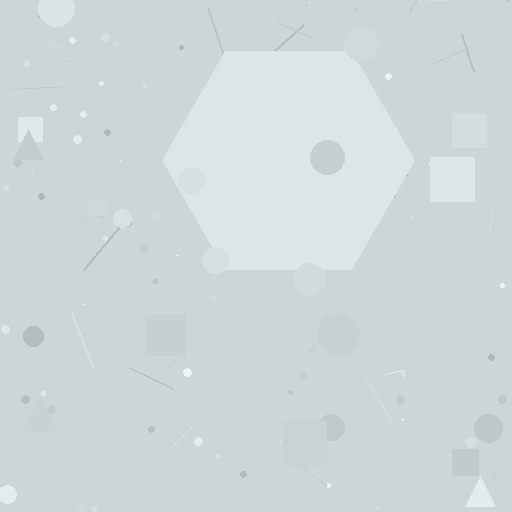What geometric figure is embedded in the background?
A hexagon is embedded in the background.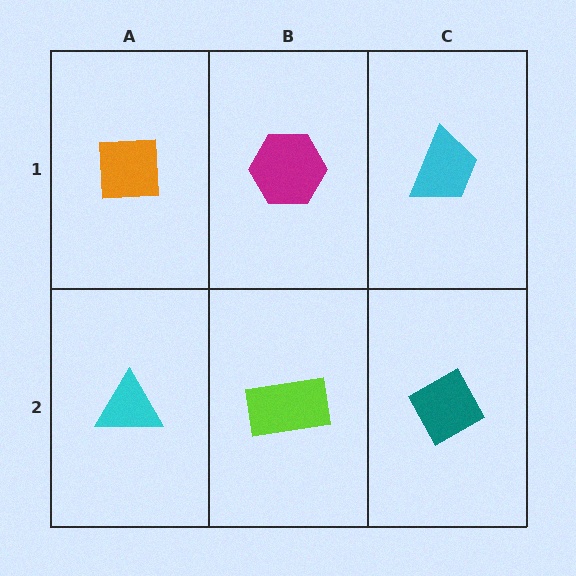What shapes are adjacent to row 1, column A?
A cyan triangle (row 2, column A), a magenta hexagon (row 1, column B).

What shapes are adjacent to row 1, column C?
A teal diamond (row 2, column C), a magenta hexagon (row 1, column B).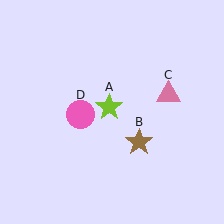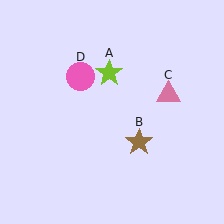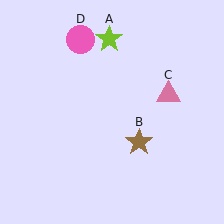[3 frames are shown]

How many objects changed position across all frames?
2 objects changed position: lime star (object A), pink circle (object D).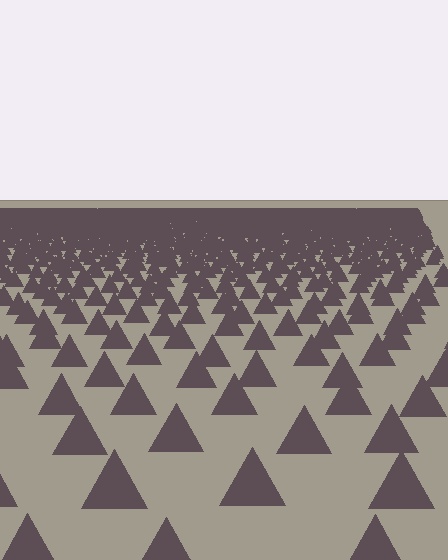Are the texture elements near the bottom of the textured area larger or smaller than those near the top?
Larger. Near the bottom, elements are closer to the viewer and appear at a bigger on-screen size.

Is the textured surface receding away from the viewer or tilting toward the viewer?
The surface is receding away from the viewer. Texture elements get smaller and denser toward the top.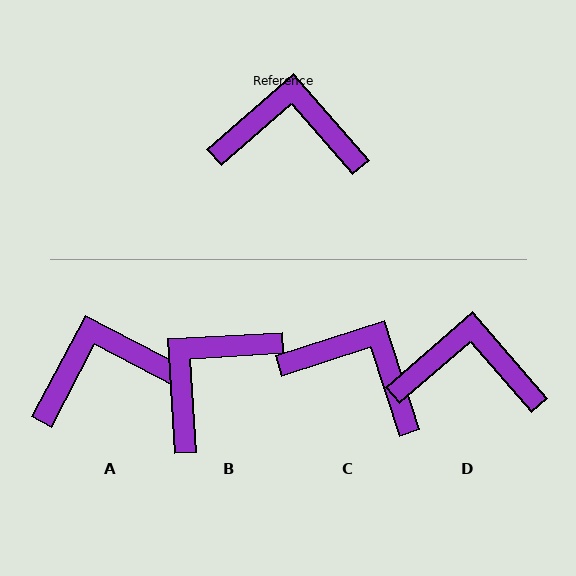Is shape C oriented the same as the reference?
No, it is off by about 23 degrees.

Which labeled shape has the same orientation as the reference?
D.